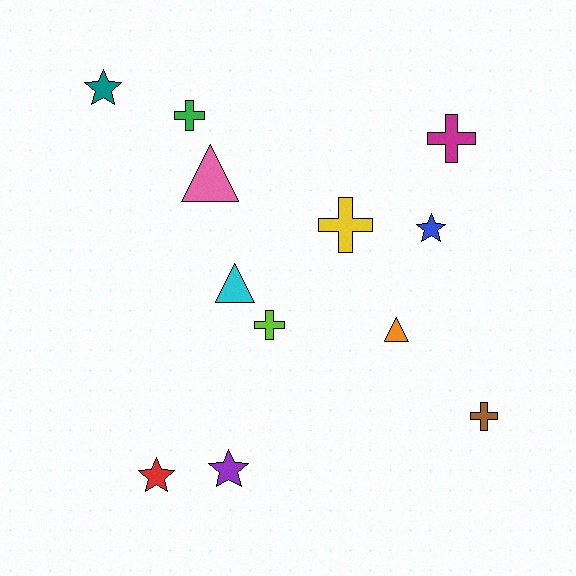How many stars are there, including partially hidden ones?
There are 4 stars.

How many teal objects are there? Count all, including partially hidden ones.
There is 1 teal object.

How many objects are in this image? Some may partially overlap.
There are 12 objects.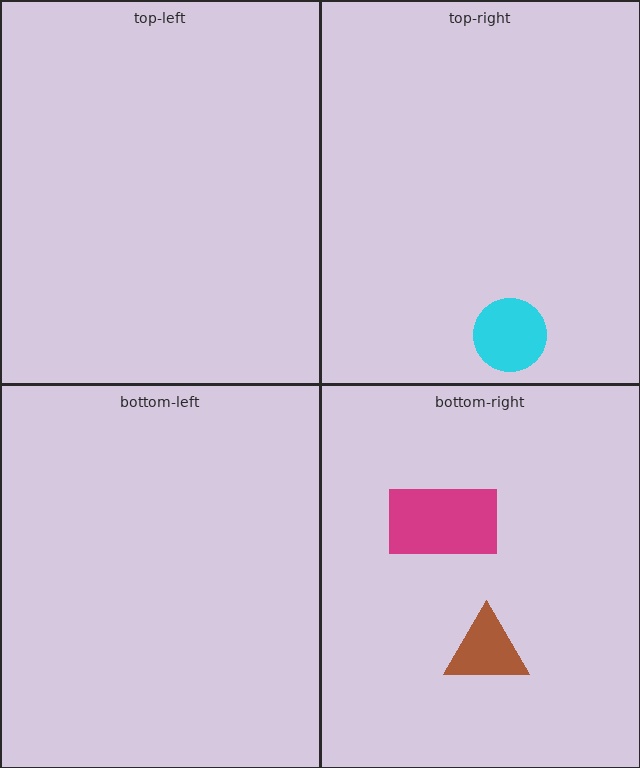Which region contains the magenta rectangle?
The bottom-right region.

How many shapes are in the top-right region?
1.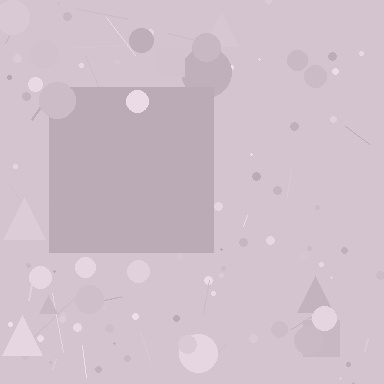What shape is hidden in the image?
A square is hidden in the image.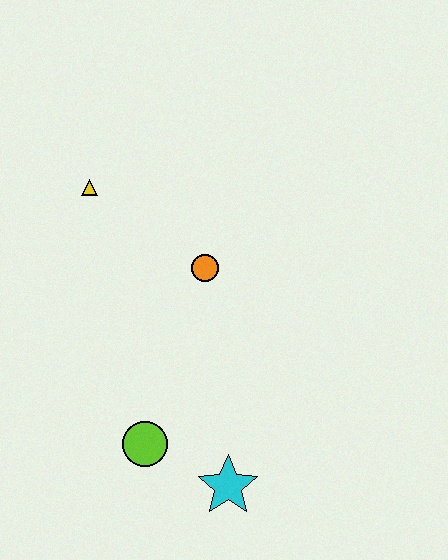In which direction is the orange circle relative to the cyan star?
The orange circle is above the cyan star.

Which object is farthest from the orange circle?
The cyan star is farthest from the orange circle.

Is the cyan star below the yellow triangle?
Yes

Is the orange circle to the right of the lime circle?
Yes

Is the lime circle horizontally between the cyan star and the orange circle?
No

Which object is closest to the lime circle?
The cyan star is closest to the lime circle.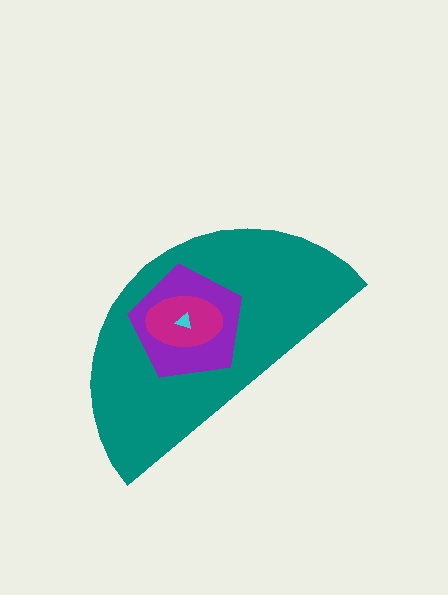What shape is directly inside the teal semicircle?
The purple pentagon.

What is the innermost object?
The cyan triangle.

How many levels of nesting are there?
4.